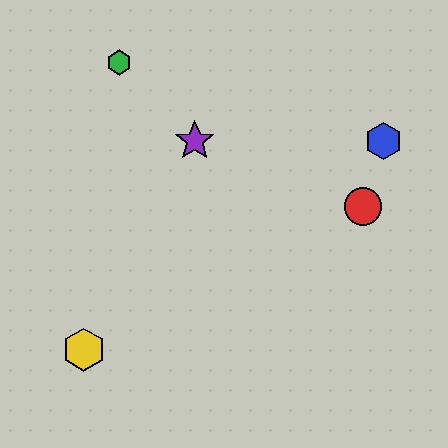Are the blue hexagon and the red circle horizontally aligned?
No, the blue hexagon is at y≈141 and the red circle is at y≈207.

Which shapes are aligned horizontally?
The blue hexagon, the purple star are aligned horizontally.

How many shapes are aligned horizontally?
2 shapes (the blue hexagon, the purple star) are aligned horizontally.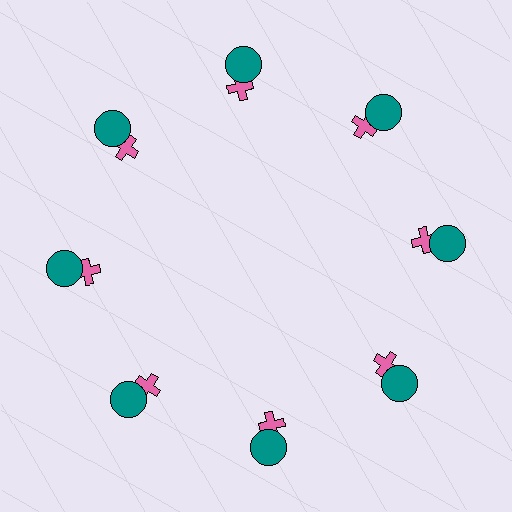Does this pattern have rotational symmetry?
Yes, this pattern has 8-fold rotational symmetry. It looks the same after rotating 45 degrees around the center.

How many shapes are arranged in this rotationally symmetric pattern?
There are 16 shapes, arranged in 8 groups of 2.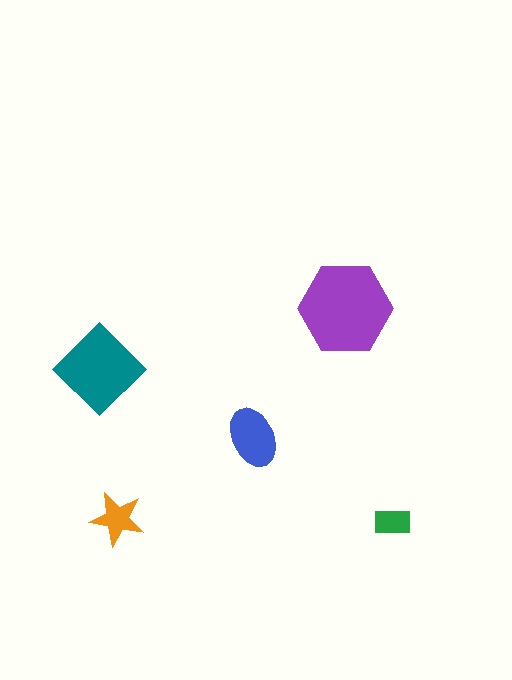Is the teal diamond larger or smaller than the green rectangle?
Larger.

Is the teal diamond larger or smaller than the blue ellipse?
Larger.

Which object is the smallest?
The green rectangle.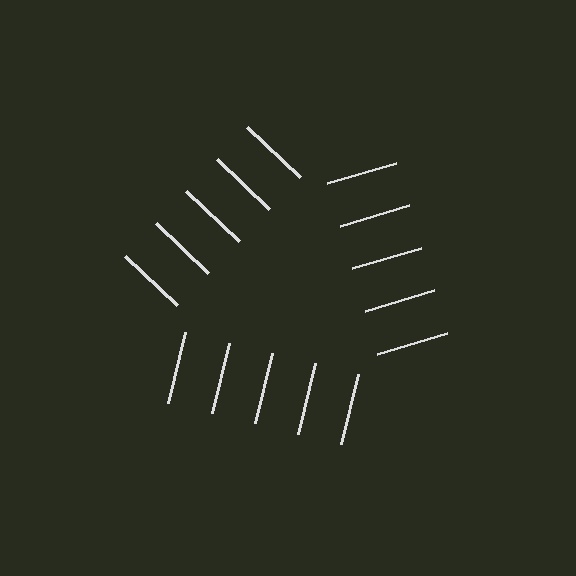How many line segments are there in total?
15 — 5 along each of the 3 edges.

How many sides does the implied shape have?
3 sides — the line-ends trace a triangle.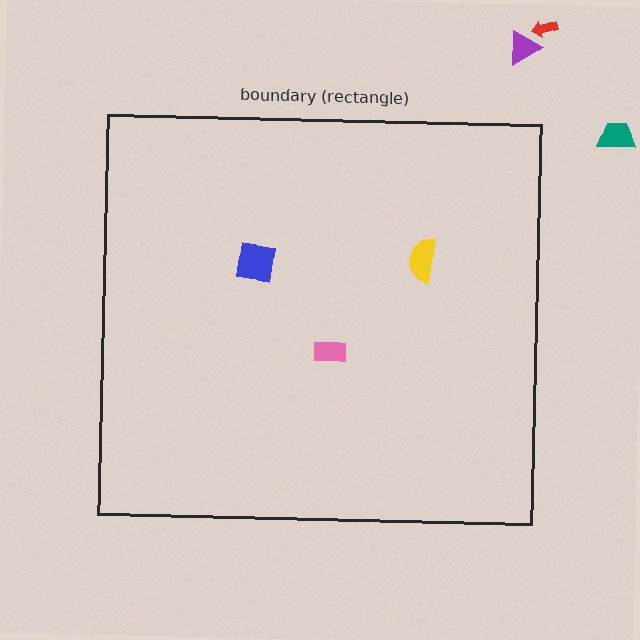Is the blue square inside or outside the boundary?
Inside.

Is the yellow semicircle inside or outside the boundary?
Inside.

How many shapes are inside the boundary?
3 inside, 3 outside.